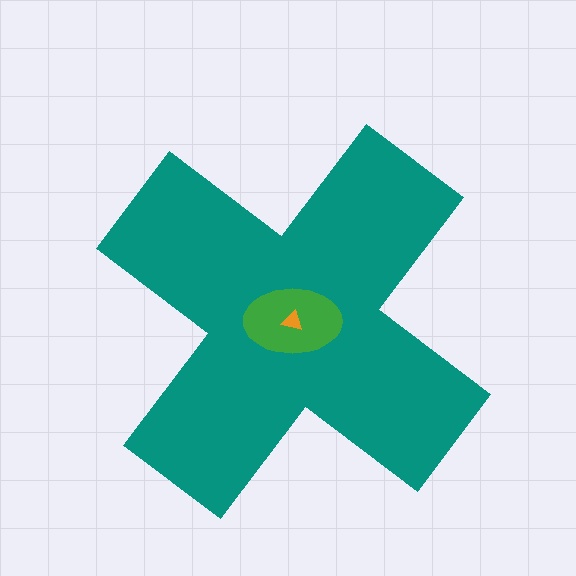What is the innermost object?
The orange triangle.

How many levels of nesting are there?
3.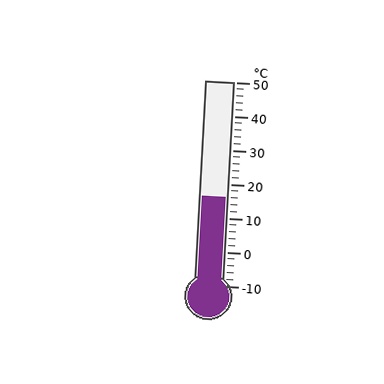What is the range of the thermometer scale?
The thermometer scale ranges from -10°C to 50°C.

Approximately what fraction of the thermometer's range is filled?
The thermometer is filled to approximately 45% of its range.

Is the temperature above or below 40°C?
The temperature is below 40°C.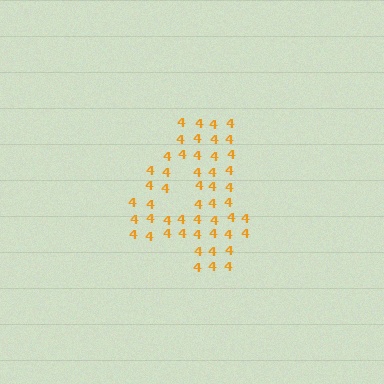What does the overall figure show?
The overall figure shows the digit 4.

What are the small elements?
The small elements are digit 4's.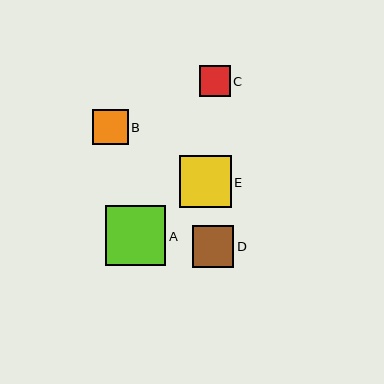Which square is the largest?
Square A is the largest with a size of approximately 60 pixels.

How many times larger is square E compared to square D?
Square E is approximately 1.3 times the size of square D.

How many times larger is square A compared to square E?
Square A is approximately 1.2 times the size of square E.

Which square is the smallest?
Square C is the smallest with a size of approximately 30 pixels.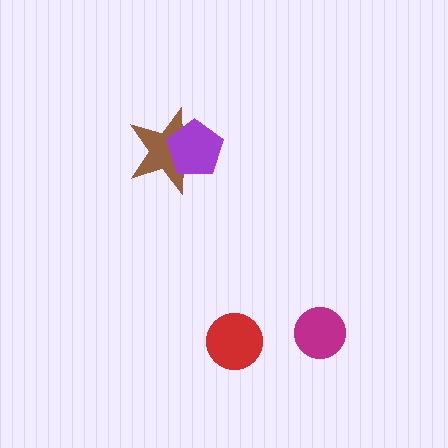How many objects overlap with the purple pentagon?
1 object overlaps with the purple pentagon.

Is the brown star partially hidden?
Yes, it is partially covered by another shape.